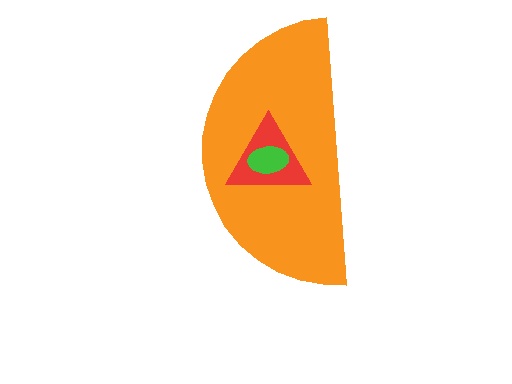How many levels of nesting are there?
3.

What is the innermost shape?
The green ellipse.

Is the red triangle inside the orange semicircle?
Yes.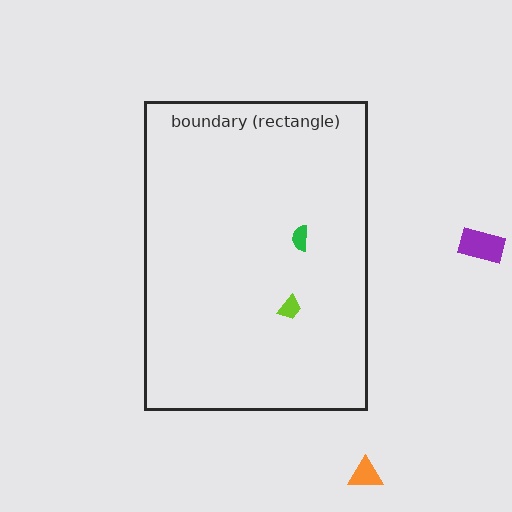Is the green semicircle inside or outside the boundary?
Inside.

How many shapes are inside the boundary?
2 inside, 2 outside.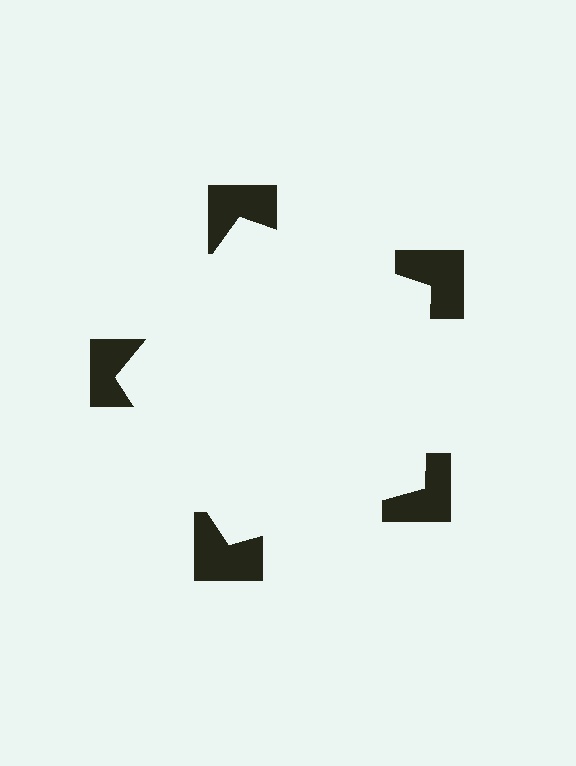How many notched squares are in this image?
There are 5 — one at each vertex of the illusory pentagon.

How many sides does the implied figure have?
5 sides.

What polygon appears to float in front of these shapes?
An illusory pentagon — its edges are inferred from the aligned wedge cuts in the notched squares, not physically drawn.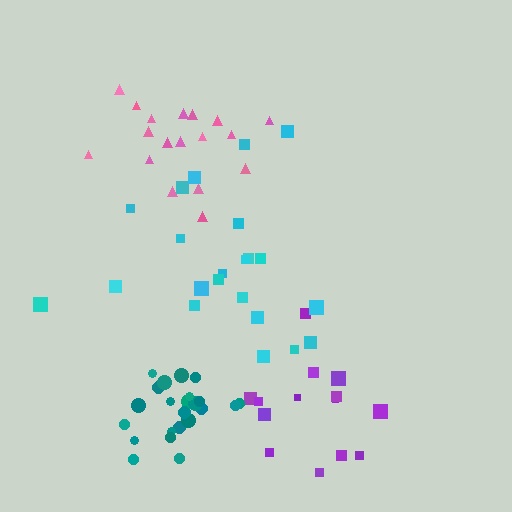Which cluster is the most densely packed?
Teal.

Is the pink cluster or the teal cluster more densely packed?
Teal.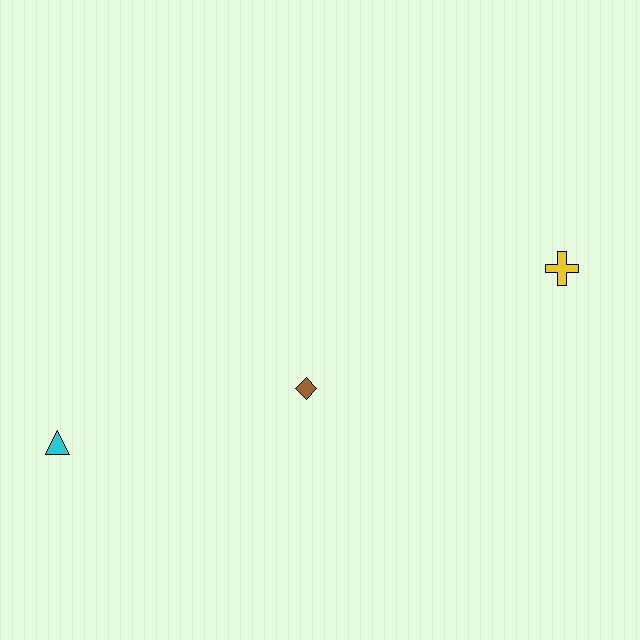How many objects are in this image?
There are 3 objects.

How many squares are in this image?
There are no squares.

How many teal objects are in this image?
There are no teal objects.